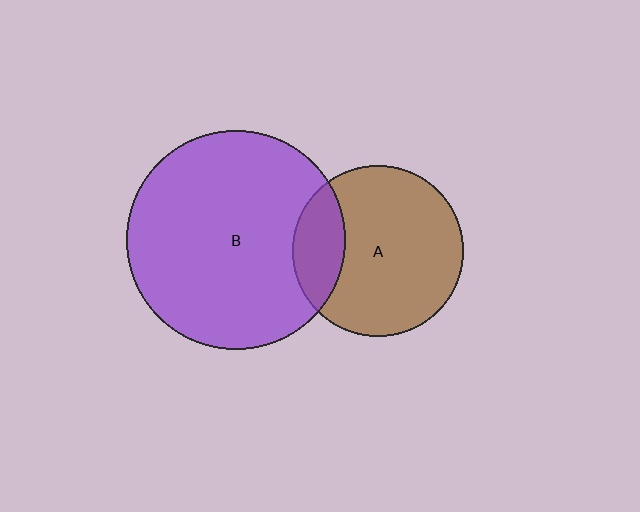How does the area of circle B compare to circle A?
Approximately 1.6 times.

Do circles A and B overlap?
Yes.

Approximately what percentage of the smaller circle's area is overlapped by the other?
Approximately 20%.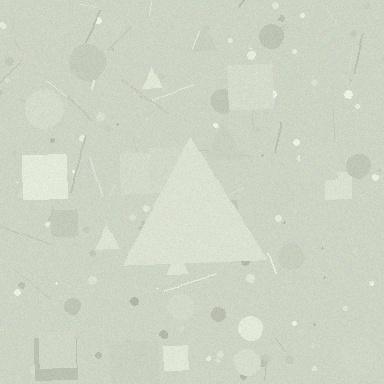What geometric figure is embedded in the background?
A triangle is embedded in the background.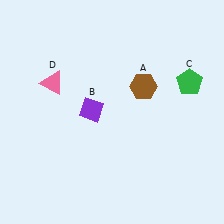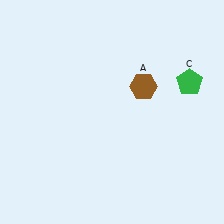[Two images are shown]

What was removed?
The purple diamond (B), the pink triangle (D) were removed in Image 2.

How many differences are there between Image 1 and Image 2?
There are 2 differences between the two images.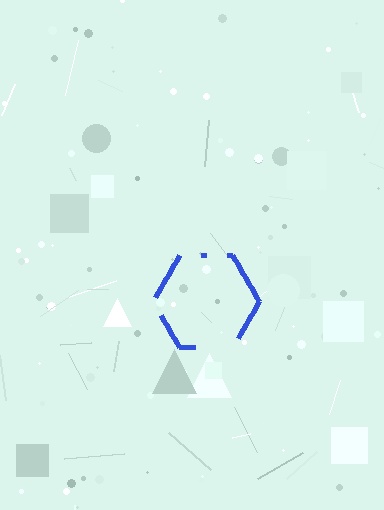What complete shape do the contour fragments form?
The contour fragments form a hexagon.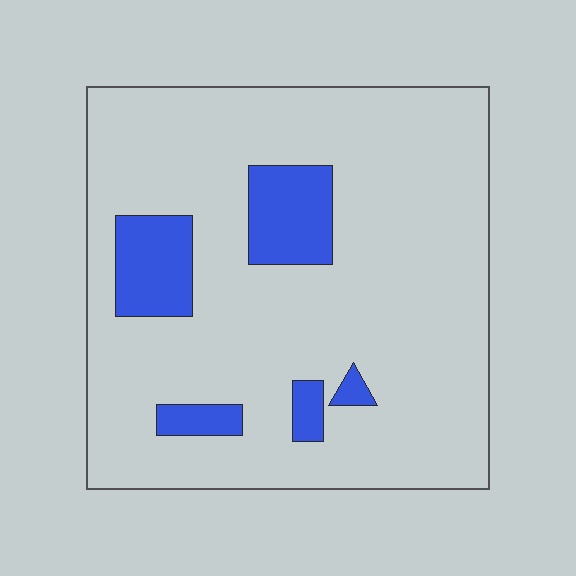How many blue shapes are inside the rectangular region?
5.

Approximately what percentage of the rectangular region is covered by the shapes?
Approximately 15%.